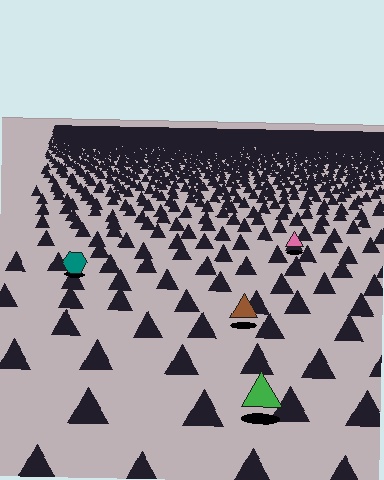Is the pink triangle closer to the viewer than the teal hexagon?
No. The teal hexagon is closer — you can tell from the texture gradient: the ground texture is coarser near it.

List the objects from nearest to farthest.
From nearest to farthest: the green triangle, the brown triangle, the teal hexagon, the pink triangle.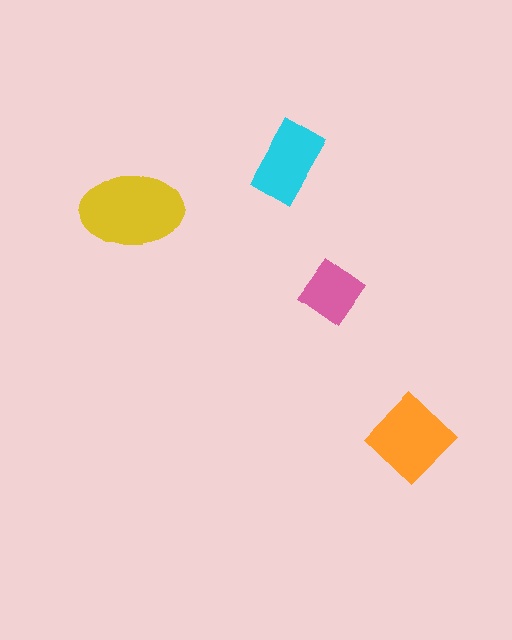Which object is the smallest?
The pink diamond.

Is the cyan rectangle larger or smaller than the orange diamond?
Smaller.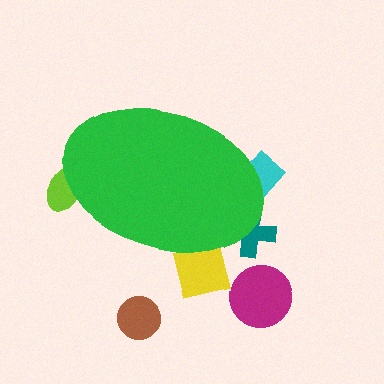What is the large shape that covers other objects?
A green ellipse.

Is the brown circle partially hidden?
No, the brown circle is fully visible.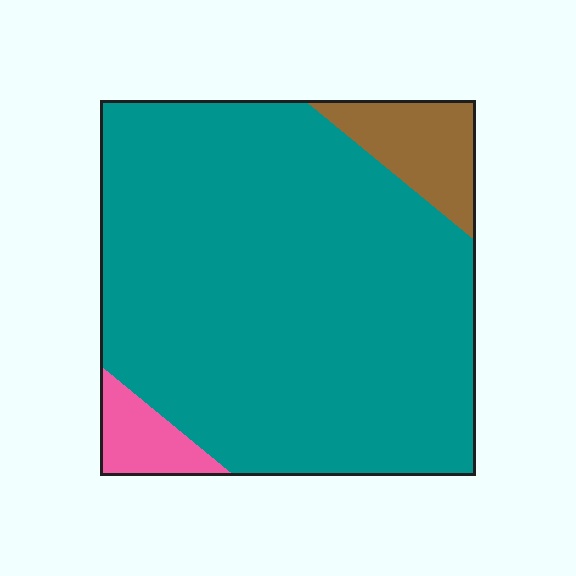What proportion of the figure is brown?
Brown covers 9% of the figure.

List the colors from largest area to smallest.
From largest to smallest: teal, brown, pink.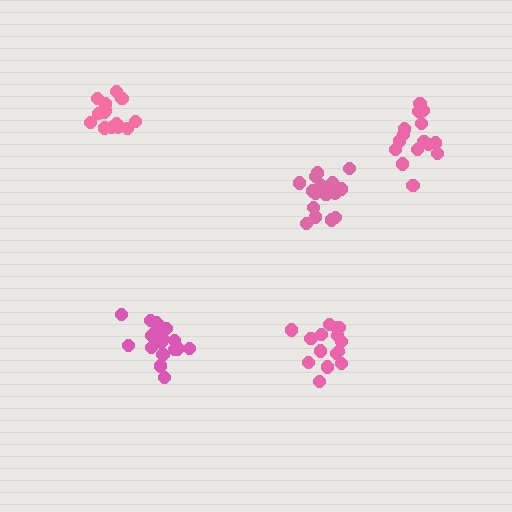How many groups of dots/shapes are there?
There are 5 groups.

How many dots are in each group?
Group 1: 19 dots, Group 2: 17 dots, Group 3: 15 dots, Group 4: 15 dots, Group 5: 15 dots (81 total).